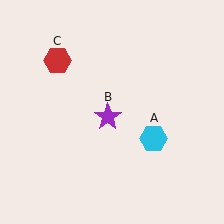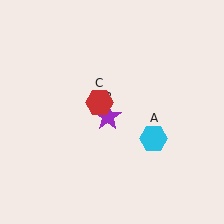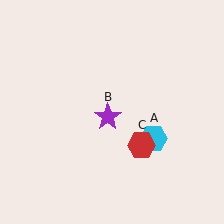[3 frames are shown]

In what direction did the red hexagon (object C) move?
The red hexagon (object C) moved down and to the right.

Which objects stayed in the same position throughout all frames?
Cyan hexagon (object A) and purple star (object B) remained stationary.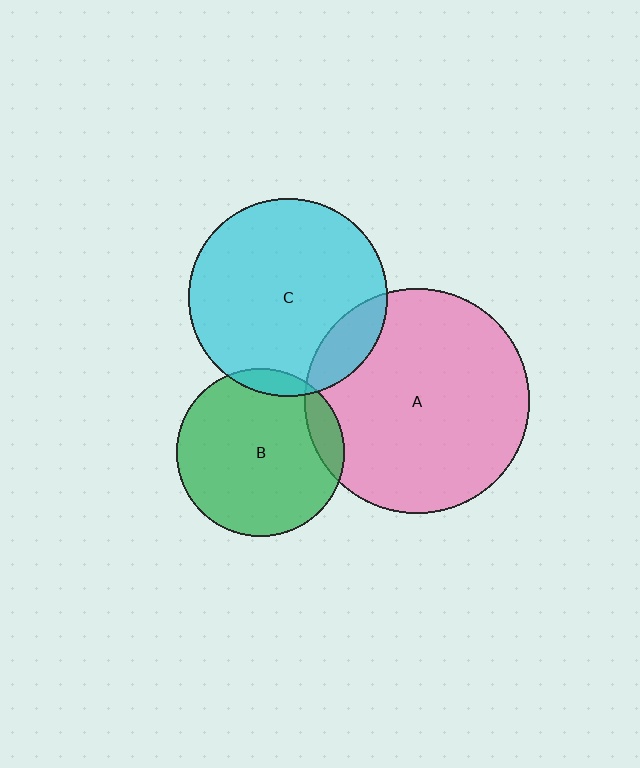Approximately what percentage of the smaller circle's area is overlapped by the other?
Approximately 15%.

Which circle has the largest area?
Circle A (pink).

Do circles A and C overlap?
Yes.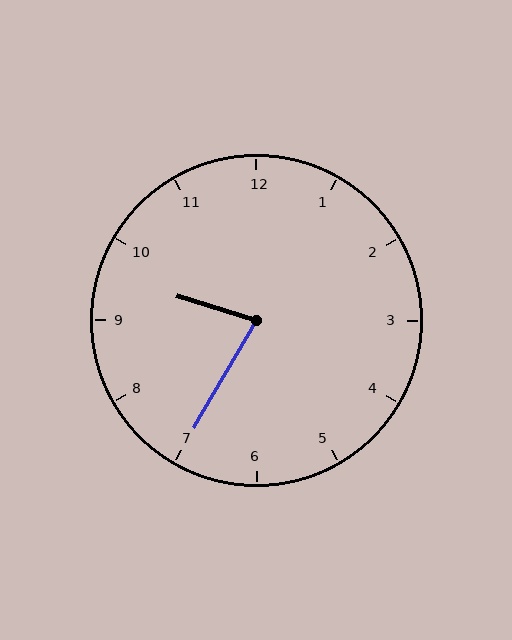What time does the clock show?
9:35.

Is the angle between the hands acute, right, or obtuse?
It is acute.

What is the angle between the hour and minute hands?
Approximately 78 degrees.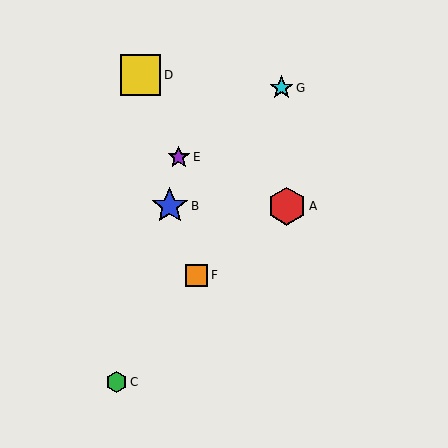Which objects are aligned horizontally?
Objects A, B are aligned horizontally.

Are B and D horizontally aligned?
No, B is at y≈206 and D is at y≈75.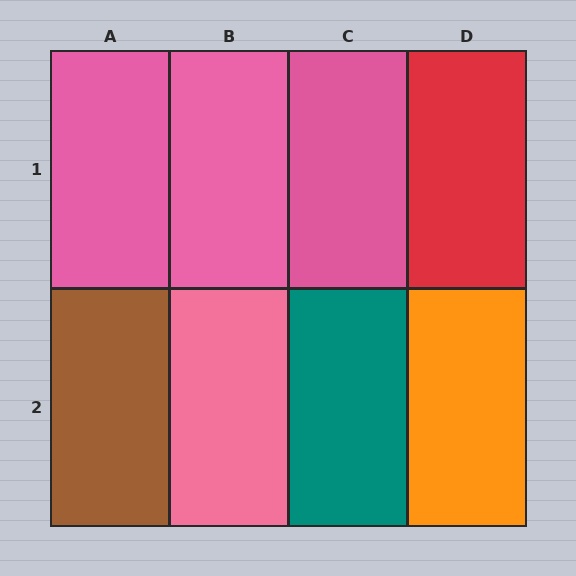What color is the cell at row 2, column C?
Teal.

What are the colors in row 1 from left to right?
Pink, pink, pink, red.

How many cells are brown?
1 cell is brown.